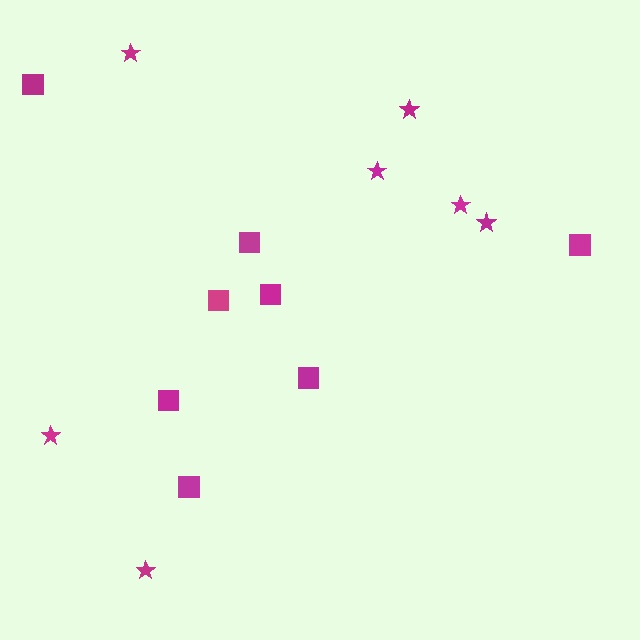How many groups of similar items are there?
There are 2 groups: one group of squares (8) and one group of stars (7).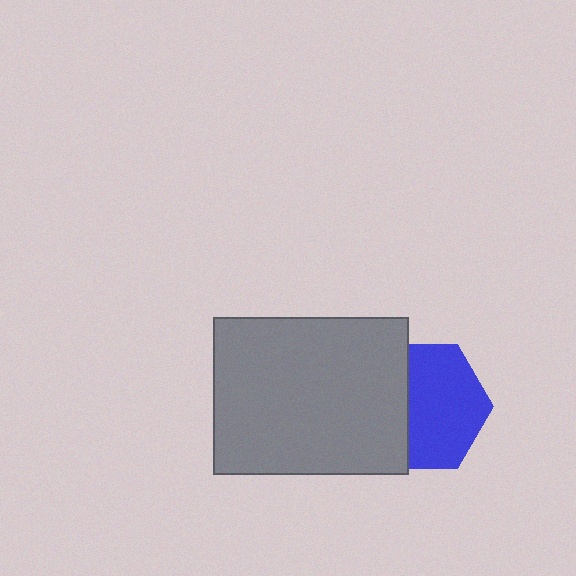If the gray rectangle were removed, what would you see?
You would see the complete blue hexagon.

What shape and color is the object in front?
The object in front is a gray rectangle.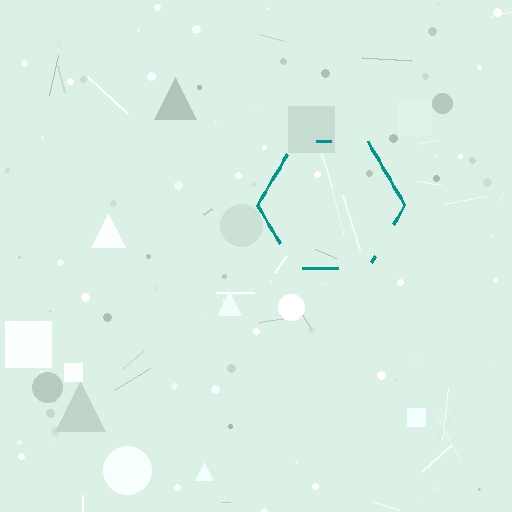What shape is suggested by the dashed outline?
The dashed outline suggests a hexagon.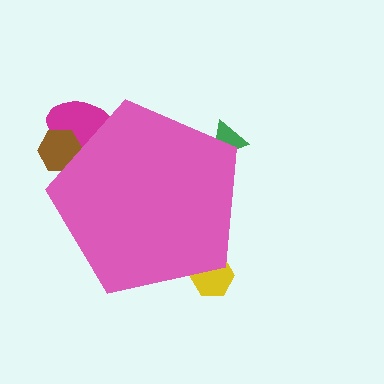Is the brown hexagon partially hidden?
Yes, the brown hexagon is partially hidden behind the pink pentagon.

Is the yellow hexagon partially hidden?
Yes, the yellow hexagon is partially hidden behind the pink pentagon.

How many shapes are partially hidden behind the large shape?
4 shapes are partially hidden.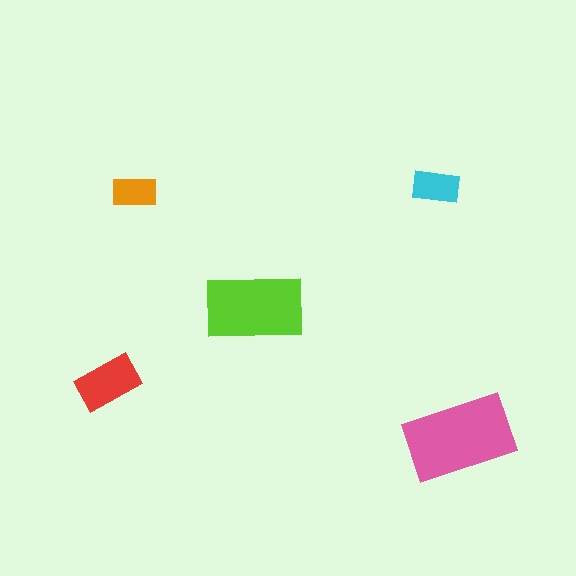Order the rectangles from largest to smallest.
the pink one, the lime one, the red one, the cyan one, the orange one.